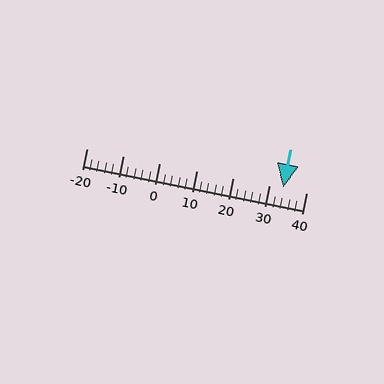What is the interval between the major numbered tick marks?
The major tick marks are spaced 10 units apart.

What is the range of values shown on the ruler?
The ruler shows values from -20 to 40.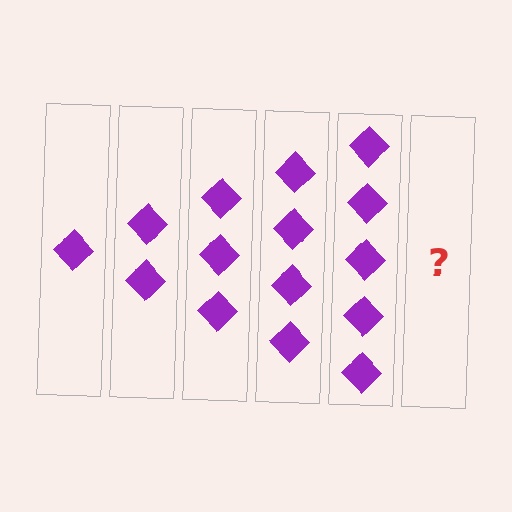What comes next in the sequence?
The next element should be 6 diamonds.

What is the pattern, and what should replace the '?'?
The pattern is that each step adds one more diamond. The '?' should be 6 diamonds.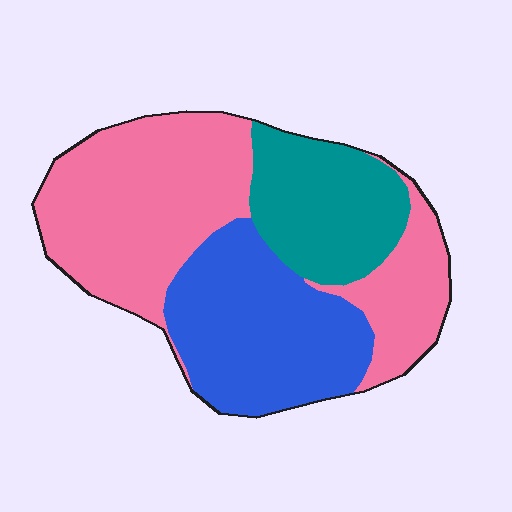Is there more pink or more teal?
Pink.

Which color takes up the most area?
Pink, at roughly 50%.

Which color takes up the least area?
Teal, at roughly 20%.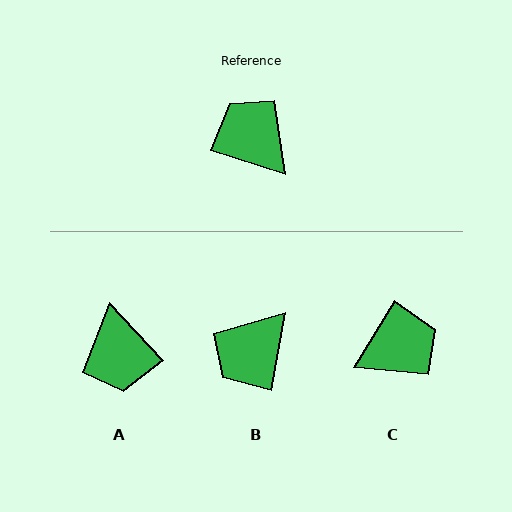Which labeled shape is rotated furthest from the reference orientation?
A, about 151 degrees away.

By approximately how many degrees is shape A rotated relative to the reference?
Approximately 151 degrees counter-clockwise.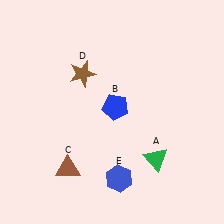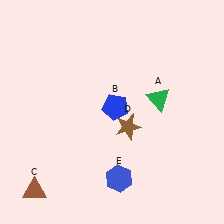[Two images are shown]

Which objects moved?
The objects that moved are: the green triangle (A), the brown triangle (C), the brown star (D).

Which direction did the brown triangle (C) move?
The brown triangle (C) moved left.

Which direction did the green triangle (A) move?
The green triangle (A) moved up.